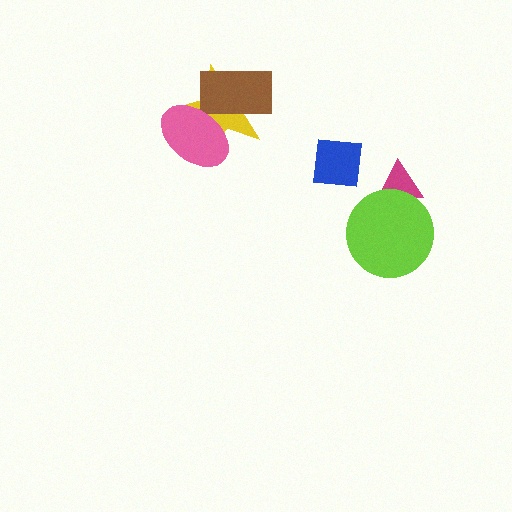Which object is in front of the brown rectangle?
The pink ellipse is in front of the brown rectangle.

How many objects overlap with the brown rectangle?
2 objects overlap with the brown rectangle.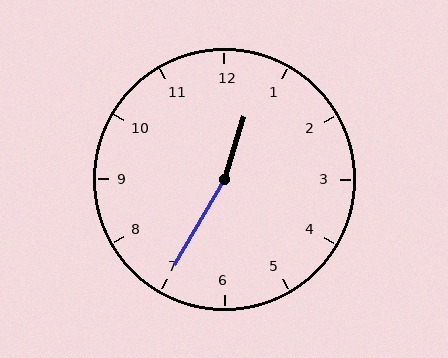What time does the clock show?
12:35.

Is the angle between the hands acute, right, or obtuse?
It is obtuse.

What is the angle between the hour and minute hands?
Approximately 168 degrees.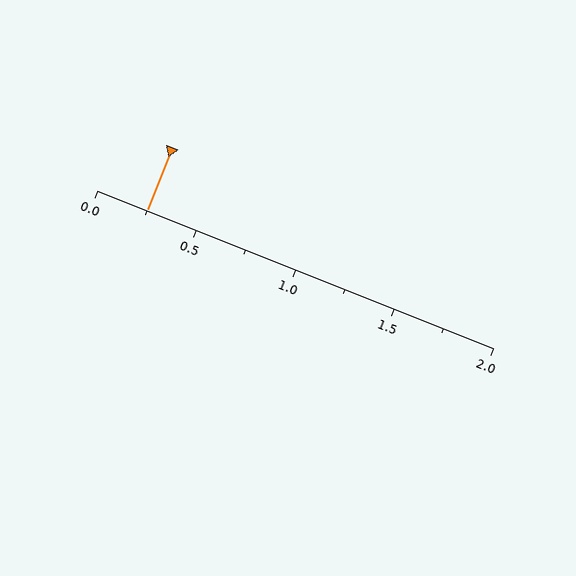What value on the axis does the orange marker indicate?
The marker indicates approximately 0.25.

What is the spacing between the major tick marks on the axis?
The major ticks are spaced 0.5 apart.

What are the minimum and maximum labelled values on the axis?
The axis runs from 0.0 to 2.0.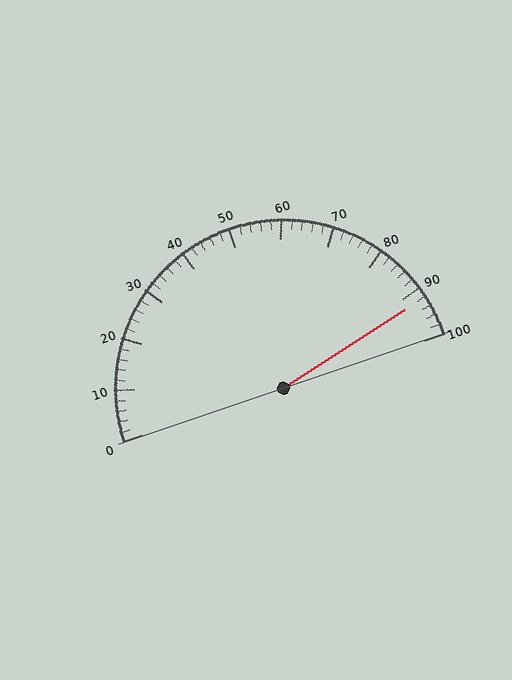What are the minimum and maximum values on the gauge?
The gauge ranges from 0 to 100.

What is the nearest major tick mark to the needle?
The nearest major tick mark is 90.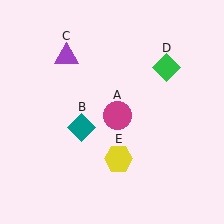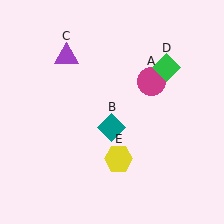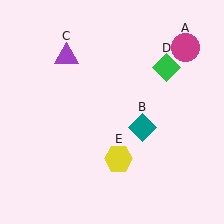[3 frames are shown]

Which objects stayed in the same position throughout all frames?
Purple triangle (object C) and green diamond (object D) and yellow hexagon (object E) remained stationary.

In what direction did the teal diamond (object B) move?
The teal diamond (object B) moved right.